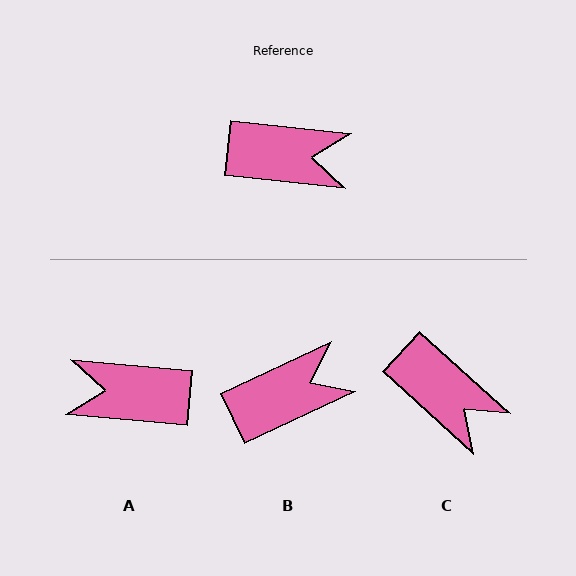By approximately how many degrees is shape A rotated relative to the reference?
Approximately 179 degrees clockwise.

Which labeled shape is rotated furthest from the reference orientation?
A, about 179 degrees away.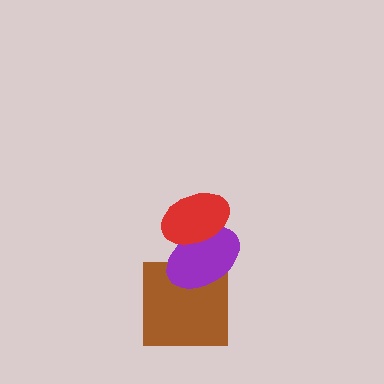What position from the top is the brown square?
The brown square is 3rd from the top.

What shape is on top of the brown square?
The purple ellipse is on top of the brown square.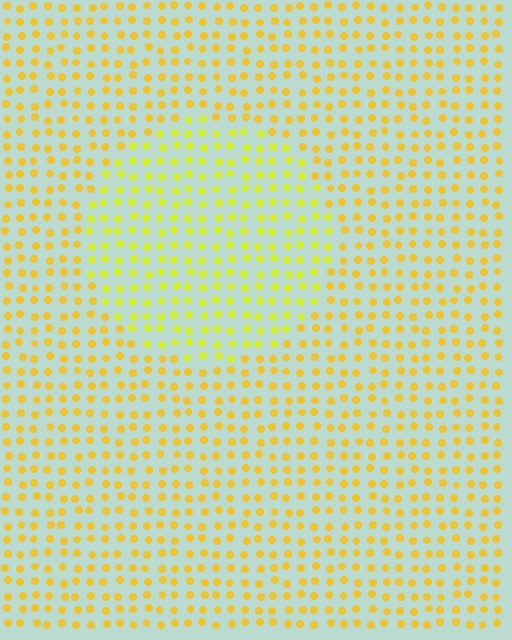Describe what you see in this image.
The image is filled with small yellow elements in a uniform arrangement. A circle-shaped region is visible where the elements are tinted to a slightly different hue, forming a subtle color boundary.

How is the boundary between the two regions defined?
The boundary is defined purely by a slight shift in hue (about 23 degrees). Spacing, size, and orientation are identical on both sides.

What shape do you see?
I see a circle.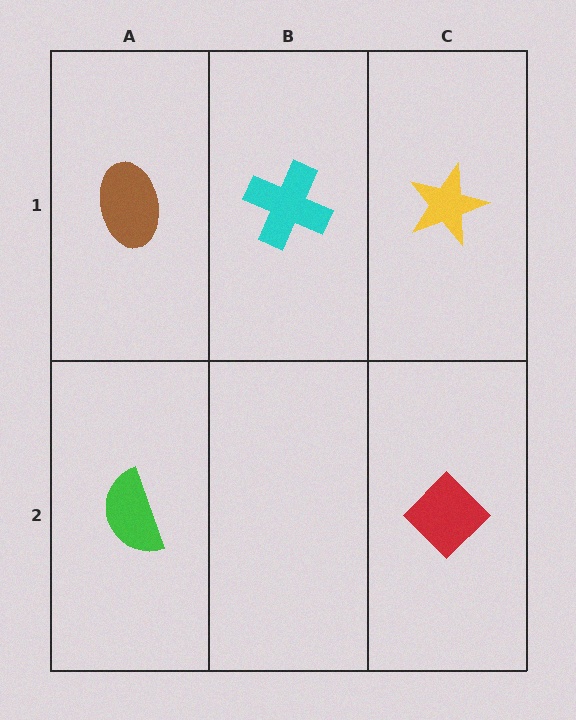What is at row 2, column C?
A red diamond.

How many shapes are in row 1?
3 shapes.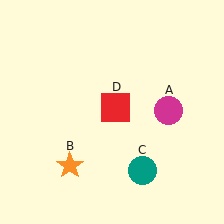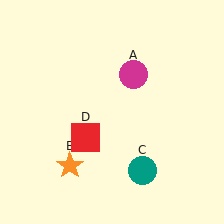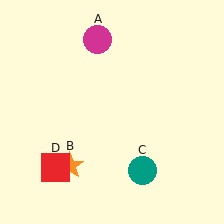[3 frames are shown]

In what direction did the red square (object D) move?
The red square (object D) moved down and to the left.